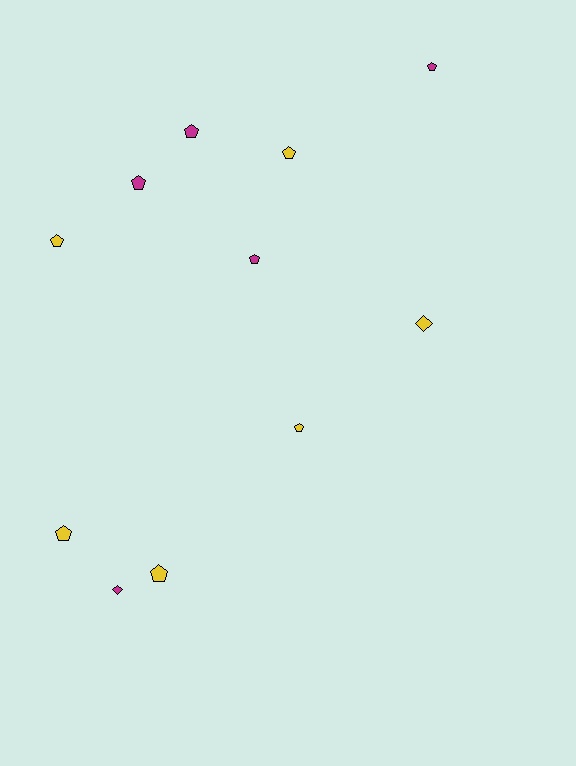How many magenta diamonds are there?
There is 1 magenta diamond.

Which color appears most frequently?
Yellow, with 6 objects.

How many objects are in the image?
There are 11 objects.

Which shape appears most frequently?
Pentagon, with 9 objects.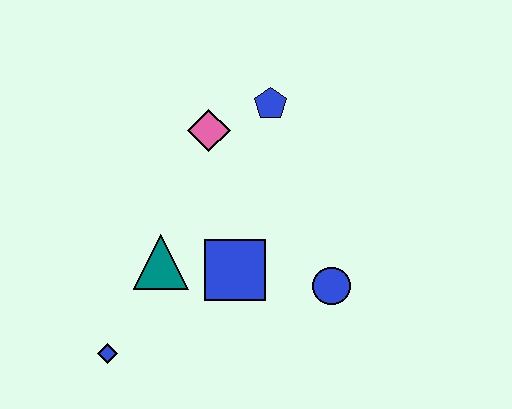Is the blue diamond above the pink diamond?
No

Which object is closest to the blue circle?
The blue square is closest to the blue circle.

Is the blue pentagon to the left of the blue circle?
Yes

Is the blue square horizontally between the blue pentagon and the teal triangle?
Yes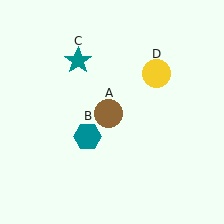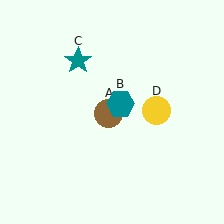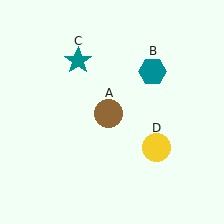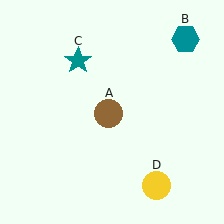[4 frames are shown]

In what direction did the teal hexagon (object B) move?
The teal hexagon (object B) moved up and to the right.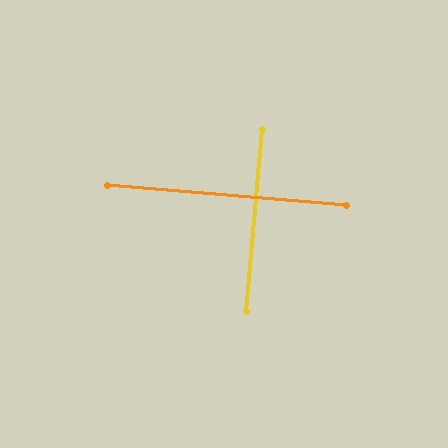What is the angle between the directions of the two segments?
Approximately 90 degrees.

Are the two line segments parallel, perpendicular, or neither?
Perpendicular — they meet at approximately 90°.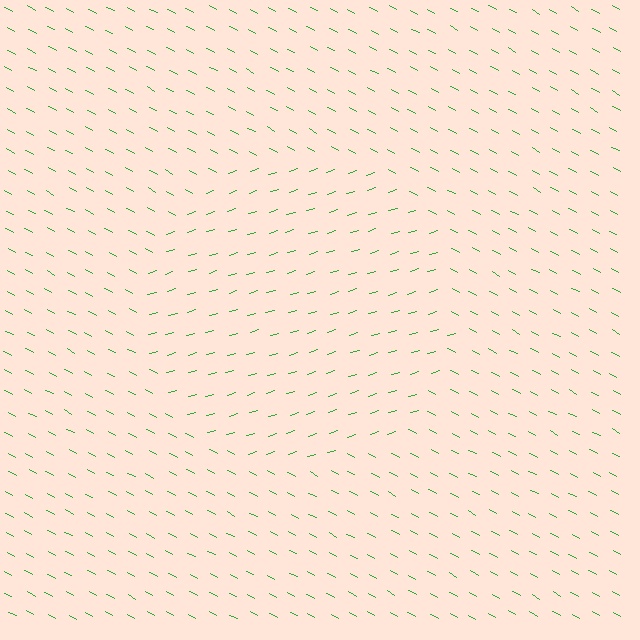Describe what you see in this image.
The image is filled with small green line segments. A circle region in the image has lines oriented differently from the surrounding lines, creating a visible texture boundary.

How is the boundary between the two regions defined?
The boundary is defined purely by a change in line orientation (approximately 45 degrees difference). All lines are the same color and thickness.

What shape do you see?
I see a circle.